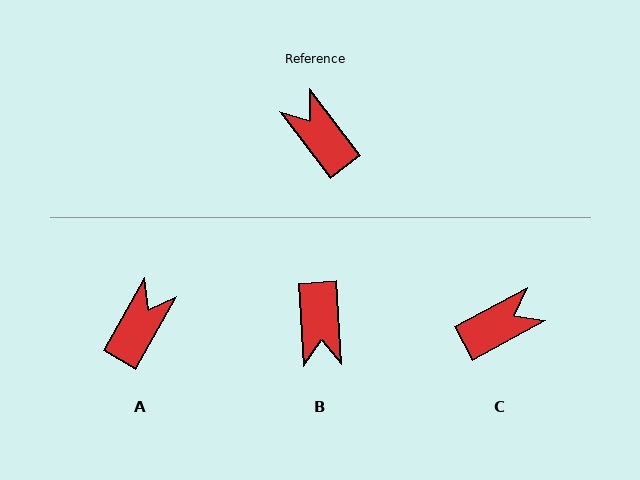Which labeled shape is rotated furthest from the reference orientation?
B, about 147 degrees away.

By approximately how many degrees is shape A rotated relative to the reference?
Approximately 66 degrees clockwise.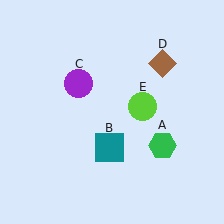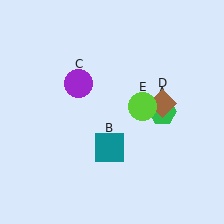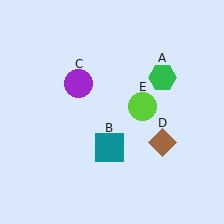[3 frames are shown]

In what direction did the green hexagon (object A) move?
The green hexagon (object A) moved up.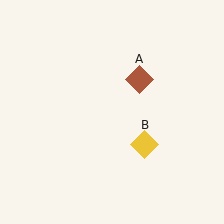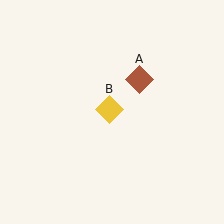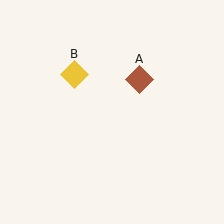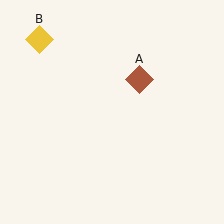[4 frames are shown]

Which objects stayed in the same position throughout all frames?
Brown diamond (object A) remained stationary.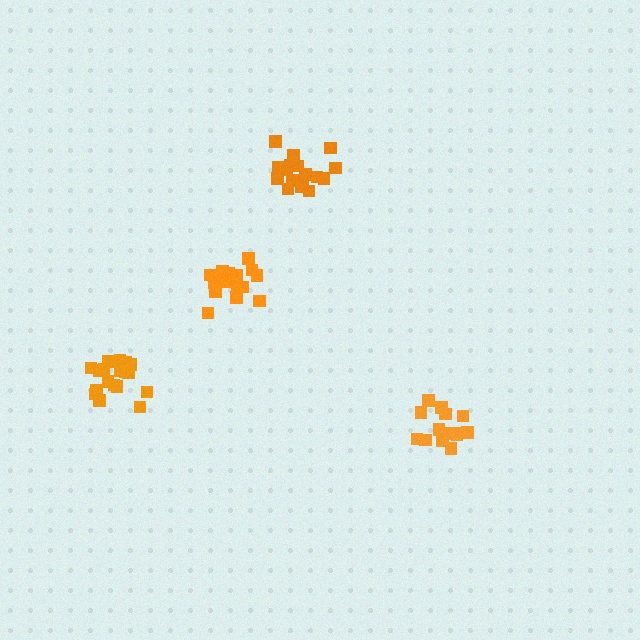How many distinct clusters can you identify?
There are 4 distinct clusters.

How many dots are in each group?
Group 1: 17 dots, Group 2: 15 dots, Group 3: 18 dots, Group 4: 18 dots (68 total).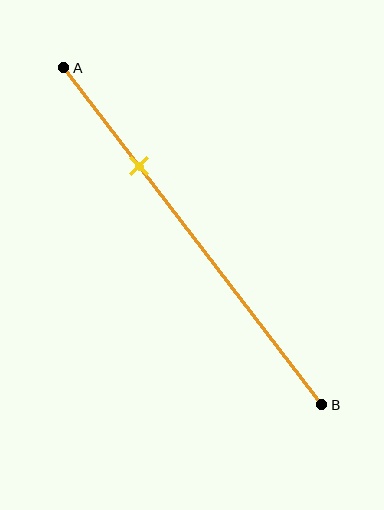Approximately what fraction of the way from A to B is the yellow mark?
The yellow mark is approximately 30% of the way from A to B.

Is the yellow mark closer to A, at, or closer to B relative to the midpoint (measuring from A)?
The yellow mark is closer to point A than the midpoint of segment AB.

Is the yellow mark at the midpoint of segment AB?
No, the mark is at about 30% from A, not at the 50% midpoint.